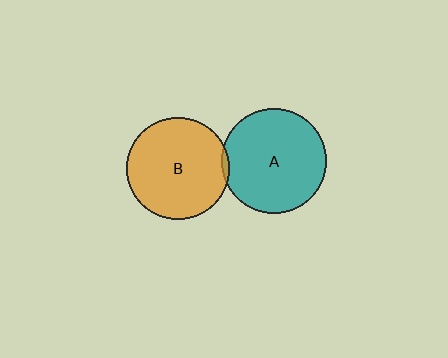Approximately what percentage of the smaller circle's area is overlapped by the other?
Approximately 5%.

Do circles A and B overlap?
Yes.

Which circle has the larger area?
Circle A (teal).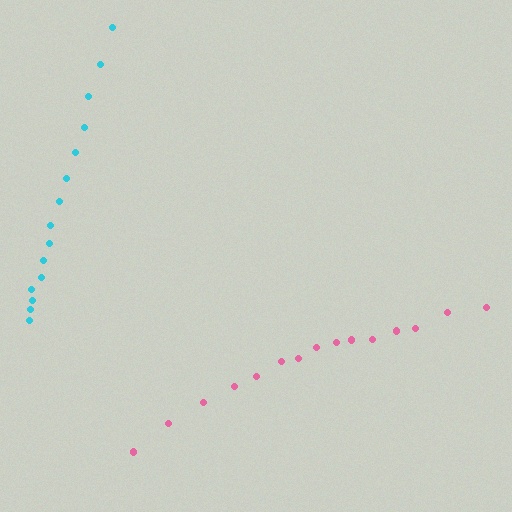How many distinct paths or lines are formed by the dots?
There are 2 distinct paths.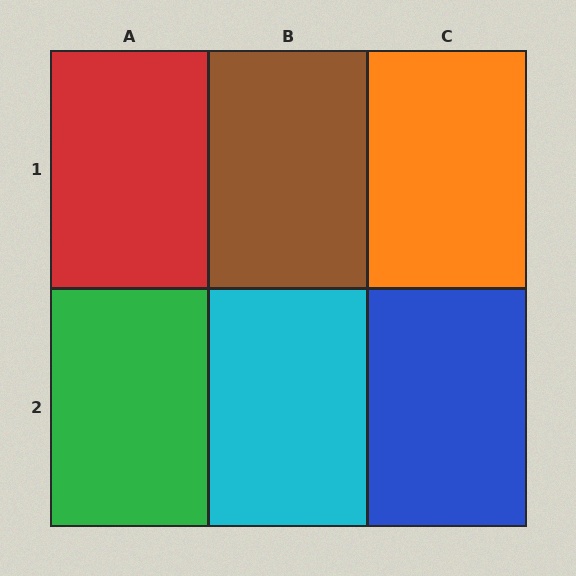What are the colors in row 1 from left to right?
Red, brown, orange.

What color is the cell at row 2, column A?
Green.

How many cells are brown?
1 cell is brown.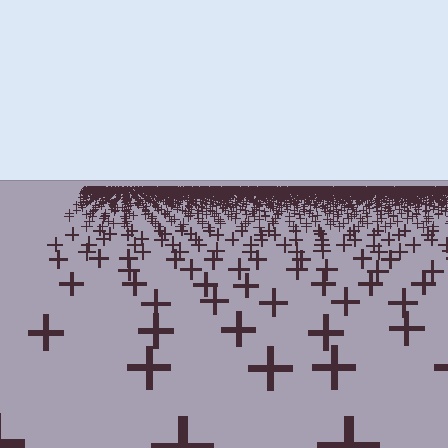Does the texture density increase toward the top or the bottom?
Density increases toward the top.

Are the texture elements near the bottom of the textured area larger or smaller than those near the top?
Larger. Near the bottom, elements are closer to the viewer and appear at a bigger on-screen size.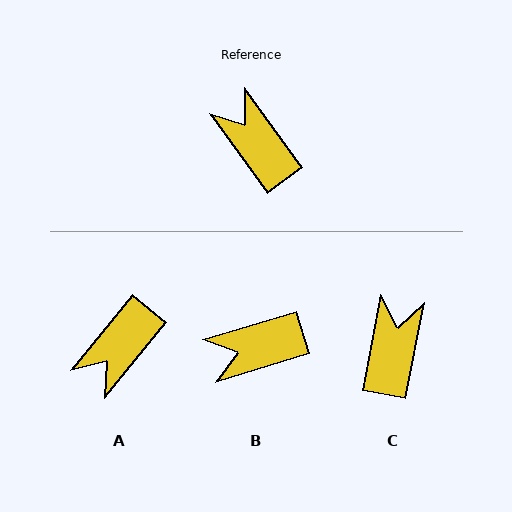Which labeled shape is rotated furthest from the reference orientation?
A, about 104 degrees away.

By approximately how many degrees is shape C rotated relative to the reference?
Approximately 47 degrees clockwise.